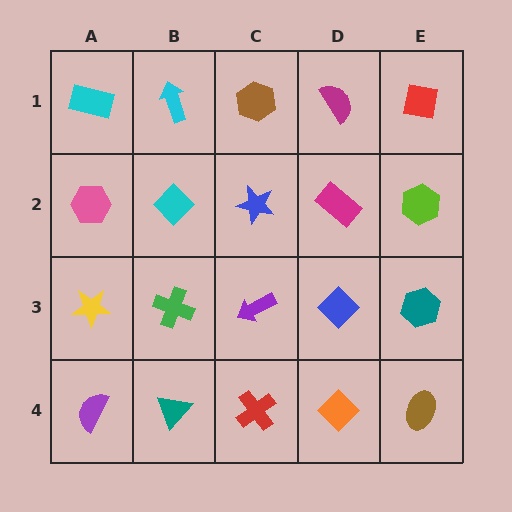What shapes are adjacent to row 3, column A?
A pink hexagon (row 2, column A), a purple semicircle (row 4, column A), a green cross (row 3, column B).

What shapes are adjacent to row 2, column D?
A magenta semicircle (row 1, column D), a blue diamond (row 3, column D), a blue star (row 2, column C), a lime hexagon (row 2, column E).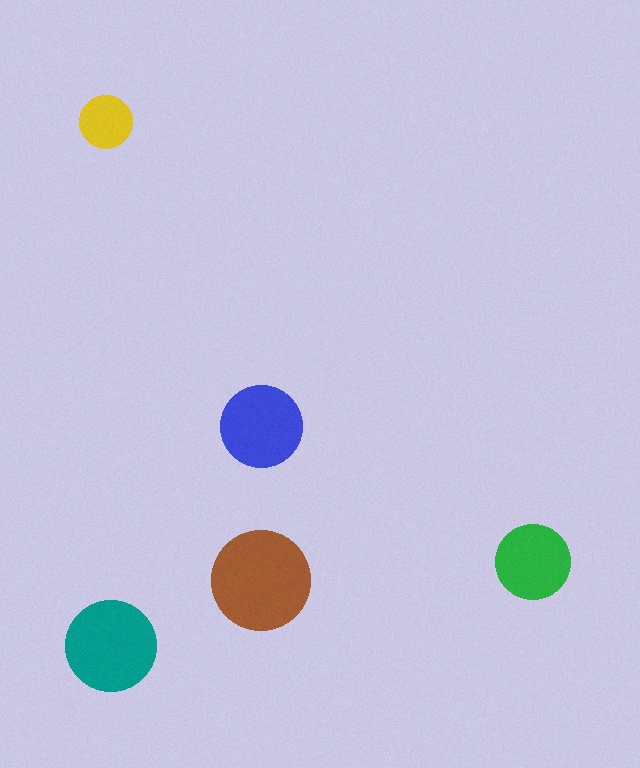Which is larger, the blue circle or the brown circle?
The brown one.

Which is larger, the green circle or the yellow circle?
The green one.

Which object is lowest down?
The teal circle is bottommost.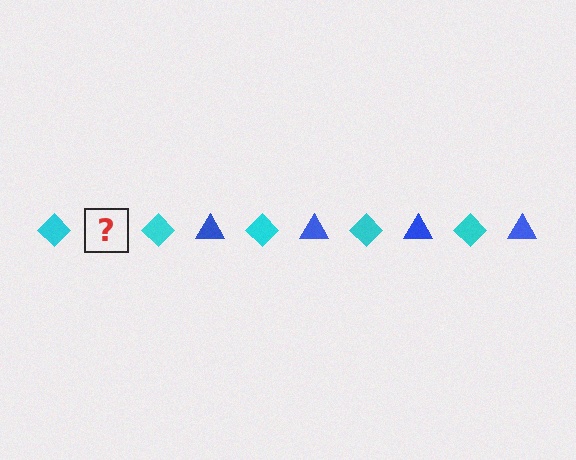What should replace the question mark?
The question mark should be replaced with a blue triangle.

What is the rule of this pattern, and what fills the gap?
The rule is that the pattern alternates between cyan diamond and blue triangle. The gap should be filled with a blue triangle.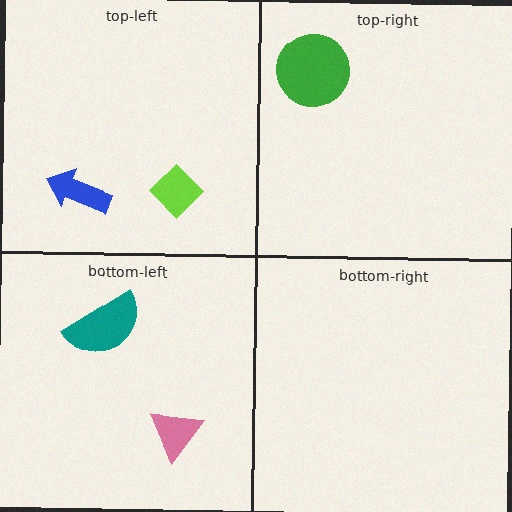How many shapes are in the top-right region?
1.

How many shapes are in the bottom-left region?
2.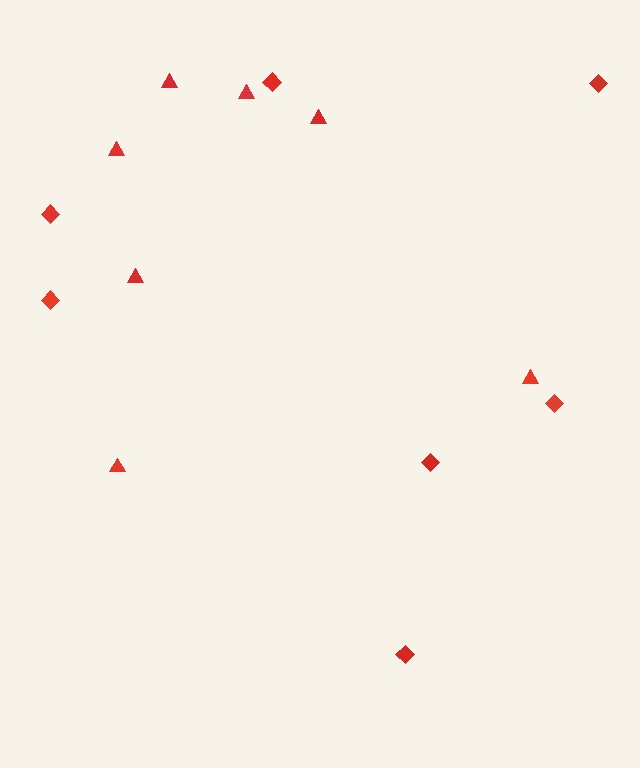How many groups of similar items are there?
There are 2 groups: one group of diamonds (7) and one group of triangles (7).